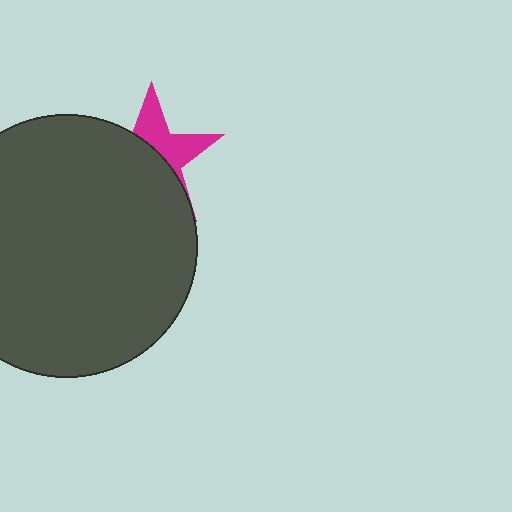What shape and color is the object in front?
The object in front is a dark gray circle.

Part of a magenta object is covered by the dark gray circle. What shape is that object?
It is a star.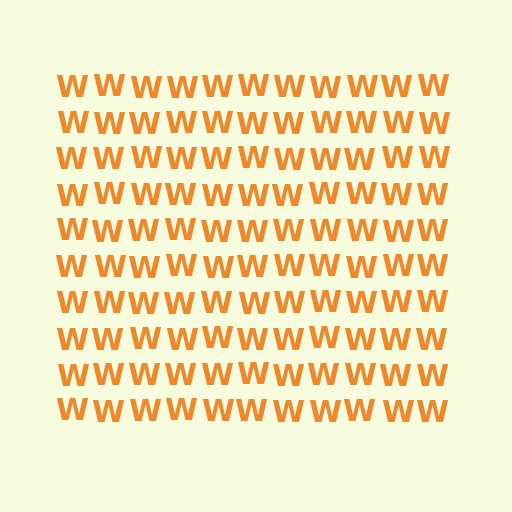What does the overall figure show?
The overall figure shows a square.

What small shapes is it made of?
It is made of small letter W's.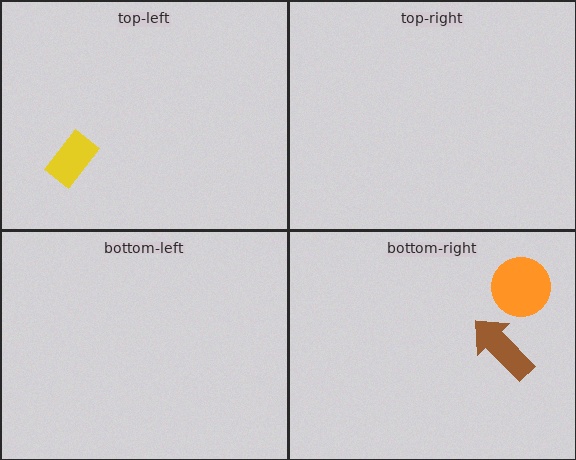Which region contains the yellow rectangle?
The top-left region.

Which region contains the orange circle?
The bottom-right region.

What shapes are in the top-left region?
The yellow rectangle.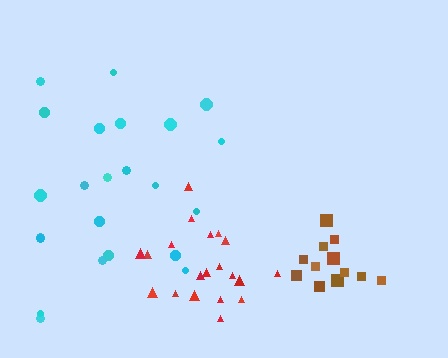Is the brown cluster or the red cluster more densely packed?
Red.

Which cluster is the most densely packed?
Red.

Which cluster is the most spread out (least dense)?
Cyan.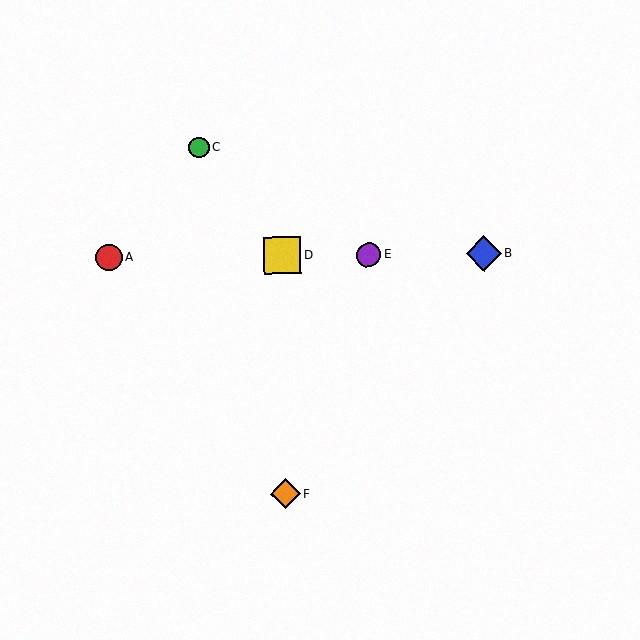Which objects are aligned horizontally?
Objects A, B, D, E are aligned horizontally.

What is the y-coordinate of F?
Object F is at y≈494.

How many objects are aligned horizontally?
4 objects (A, B, D, E) are aligned horizontally.